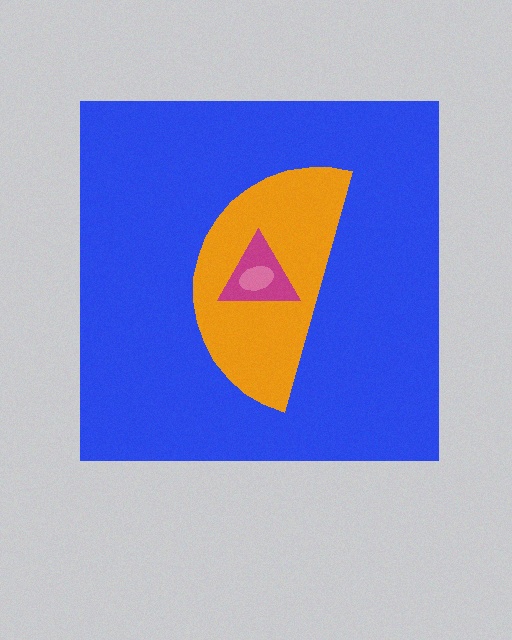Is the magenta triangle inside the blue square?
Yes.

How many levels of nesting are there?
4.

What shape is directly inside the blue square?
The orange semicircle.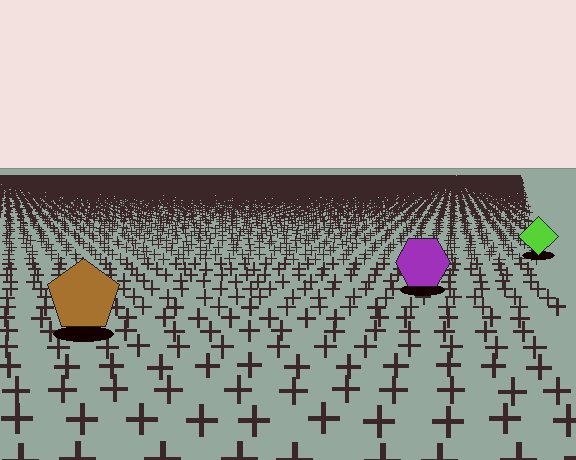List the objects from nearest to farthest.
From nearest to farthest: the brown pentagon, the purple hexagon, the lime diamond.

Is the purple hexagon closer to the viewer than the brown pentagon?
No. The brown pentagon is closer — you can tell from the texture gradient: the ground texture is coarser near it.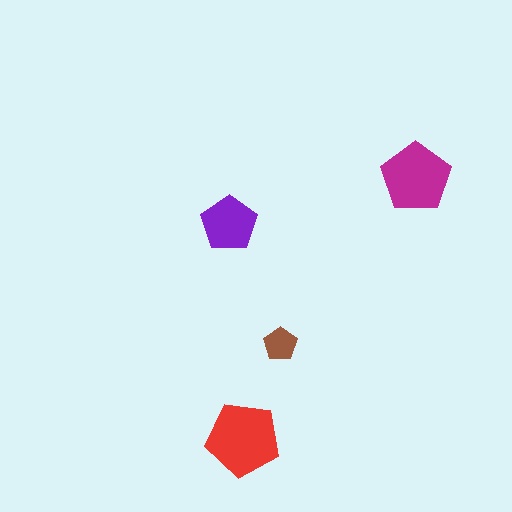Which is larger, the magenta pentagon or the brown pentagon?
The magenta one.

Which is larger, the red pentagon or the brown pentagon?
The red one.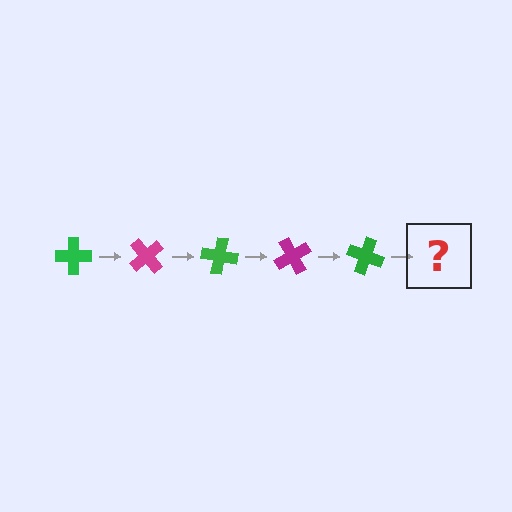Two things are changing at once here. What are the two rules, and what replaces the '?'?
The two rules are that it rotates 50 degrees each step and the color cycles through green and magenta. The '?' should be a magenta cross, rotated 250 degrees from the start.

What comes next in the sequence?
The next element should be a magenta cross, rotated 250 degrees from the start.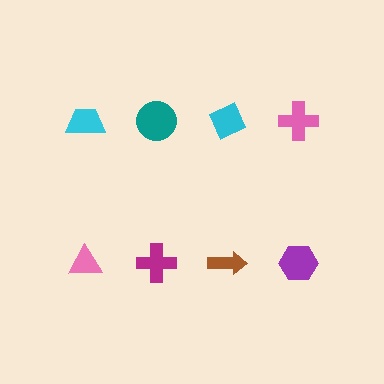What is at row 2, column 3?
A brown arrow.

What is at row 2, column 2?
A magenta cross.